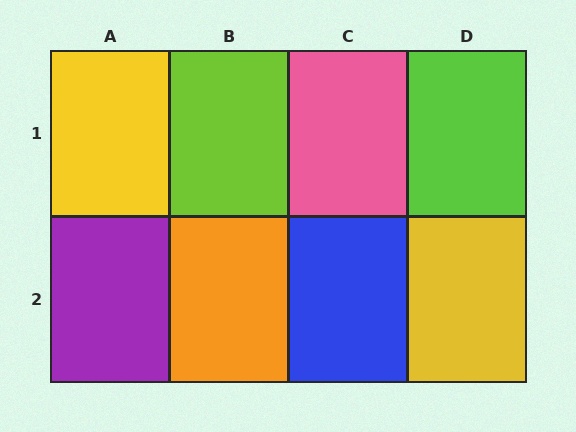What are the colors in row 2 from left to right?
Purple, orange, blue, yellow.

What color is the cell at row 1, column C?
Pink.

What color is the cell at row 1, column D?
Lime.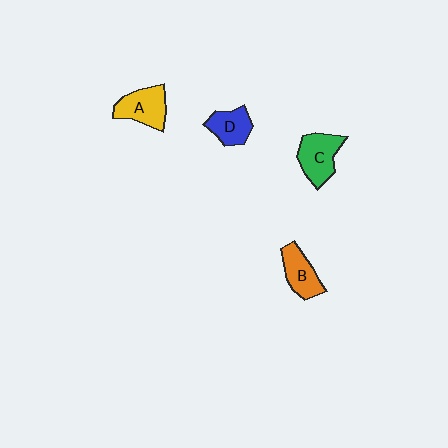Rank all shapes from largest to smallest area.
From largest to smallest: C (green), A (yellow), B (orange), D (blue).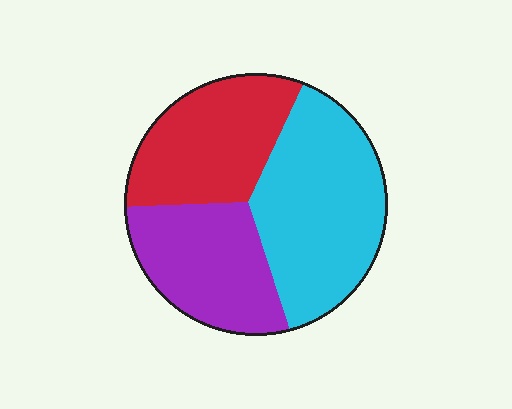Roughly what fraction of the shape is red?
Red covers 30% of the shape.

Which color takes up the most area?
Cyan, at roughly 40%.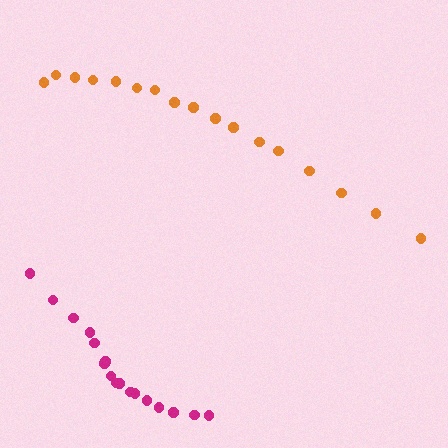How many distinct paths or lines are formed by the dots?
There are 2 distinct paths.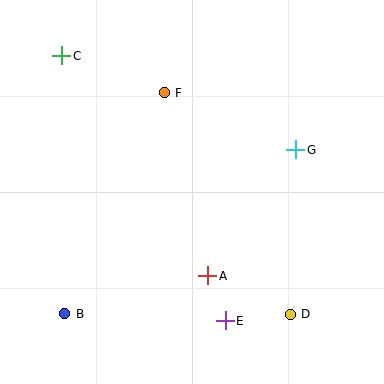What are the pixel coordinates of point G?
Point G is at (296, 150).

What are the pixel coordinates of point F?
Point F is at (164, 93).